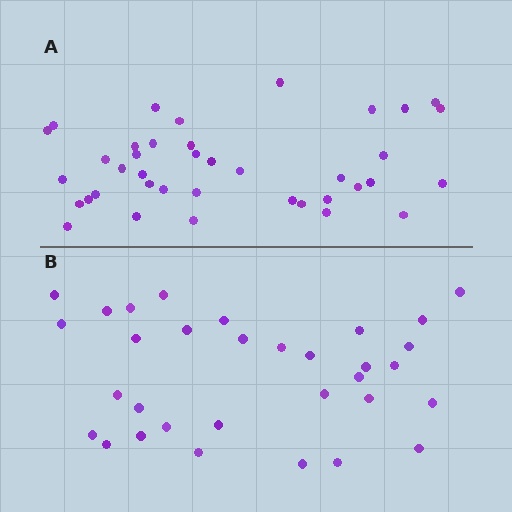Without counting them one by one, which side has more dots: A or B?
Region A (the top region) has more dots.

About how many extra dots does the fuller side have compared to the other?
Region A has roughly 8 or so more dots than region B.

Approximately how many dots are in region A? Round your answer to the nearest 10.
About 40 dots. (The exact count is 39, which rounds to 40.)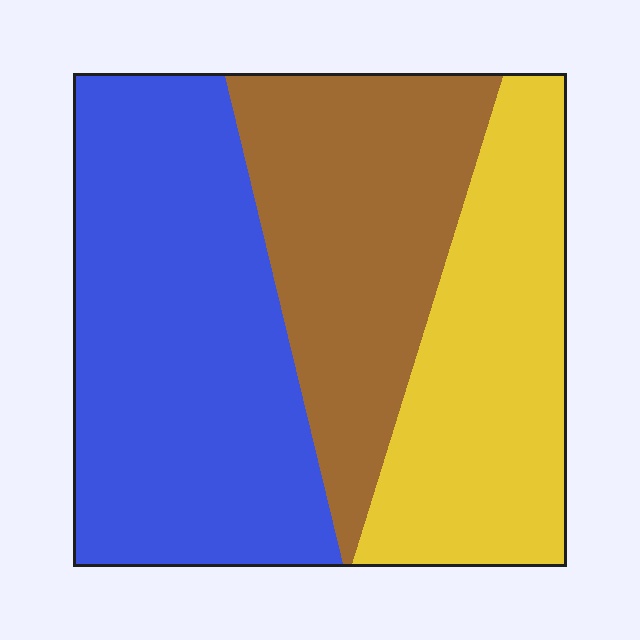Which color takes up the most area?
Blue, at roughly 45%.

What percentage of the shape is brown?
Brown covers 29% of the shape.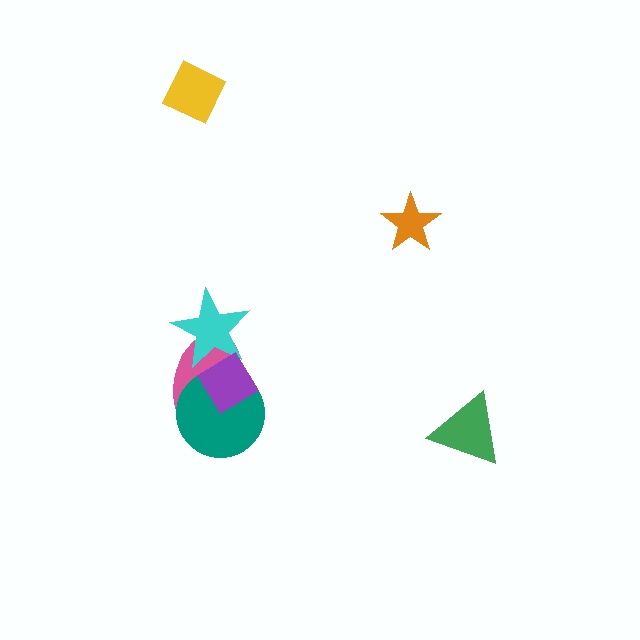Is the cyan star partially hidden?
Yes, it is partially covered by another shape.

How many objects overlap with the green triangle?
0 objects overlap with the green triangle.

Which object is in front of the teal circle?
The purple diamond is in front of the teal circle.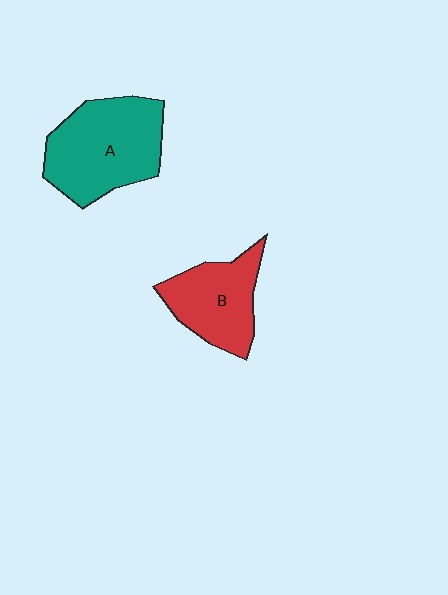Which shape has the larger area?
Shape A (teal).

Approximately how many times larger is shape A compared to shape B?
Approximately 1.4 times.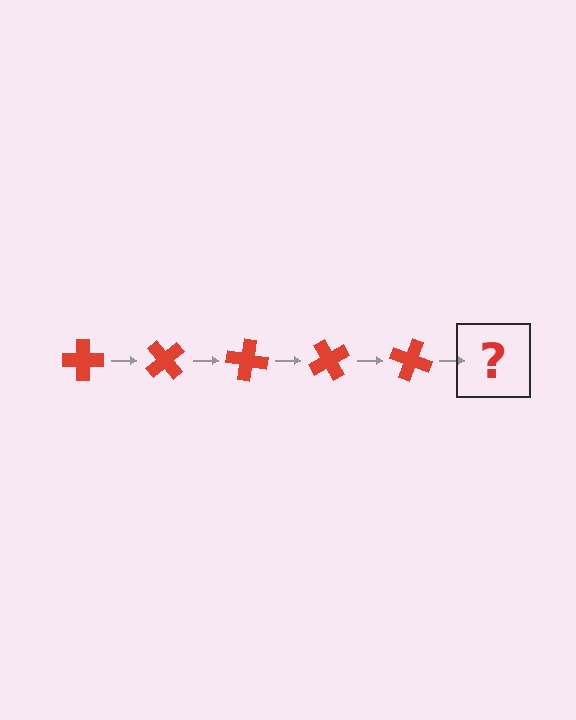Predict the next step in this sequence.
The next step is a red cross rotated 250 degrees.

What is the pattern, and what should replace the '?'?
The pattern is that the cross rotates 50 degrees each step. The '?' should be a red cross rotated 250 degrees.